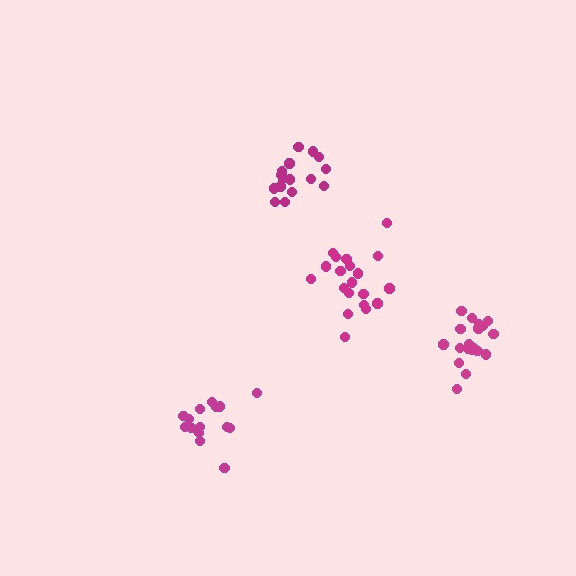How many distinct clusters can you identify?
There are 4 distinct clusters.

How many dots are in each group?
Group 1: 20 dots, Group 2: 20 dots, Group 3: 15 dots, Group 4: 16 dots (71 total).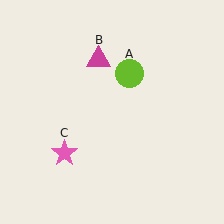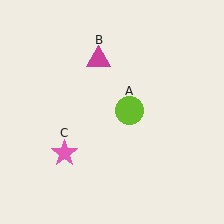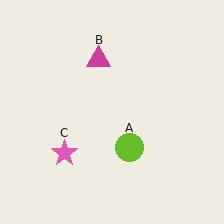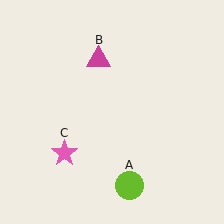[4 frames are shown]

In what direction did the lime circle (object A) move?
The lime circle (object A) moved down.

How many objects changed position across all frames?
1 object changed position: lime circle (object A).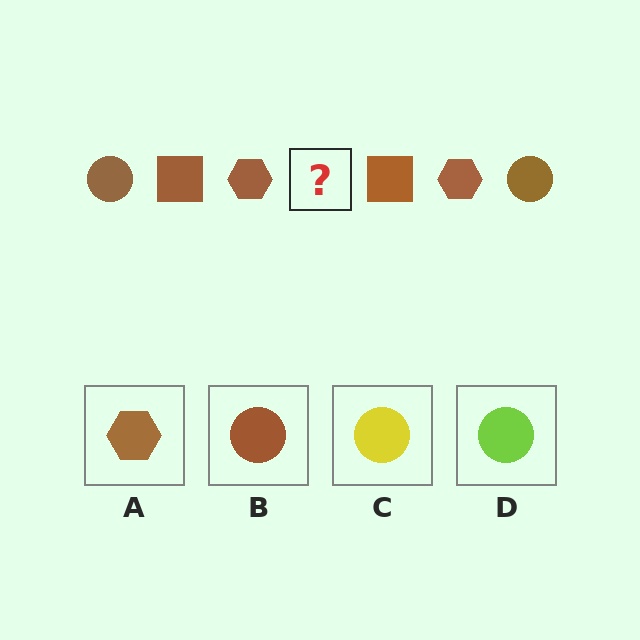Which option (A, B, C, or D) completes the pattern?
B.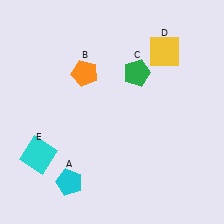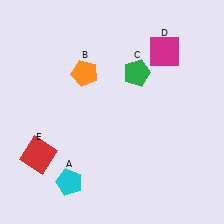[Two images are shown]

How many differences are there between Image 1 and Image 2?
There are 2 differences between the two images.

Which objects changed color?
D changed from yellow to magenta. E changed from cyan to red.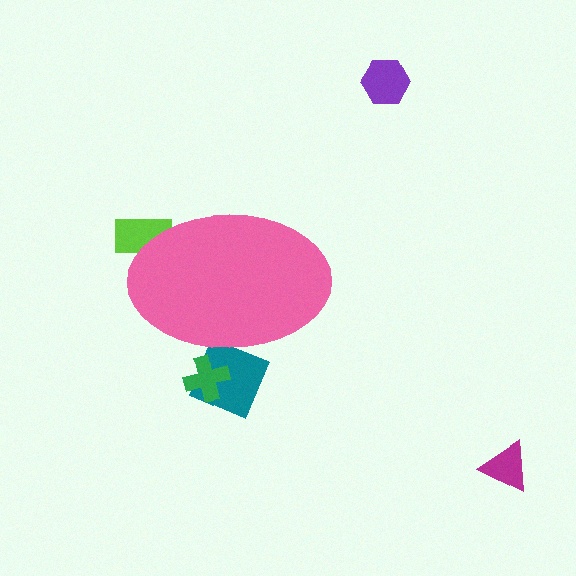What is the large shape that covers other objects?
A pink ellipse.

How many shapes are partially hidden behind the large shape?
3 shapes are partially hidden.